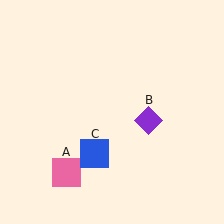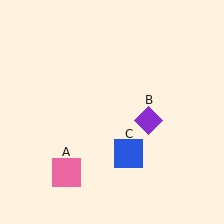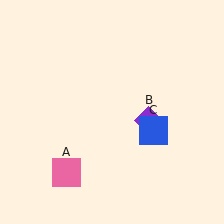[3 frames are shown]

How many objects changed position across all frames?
1 object changed position: blue square (object C).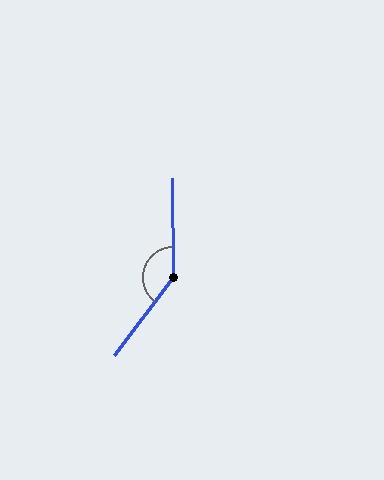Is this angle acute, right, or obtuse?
It is obtuse.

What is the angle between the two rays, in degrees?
Approximately 142 degrees.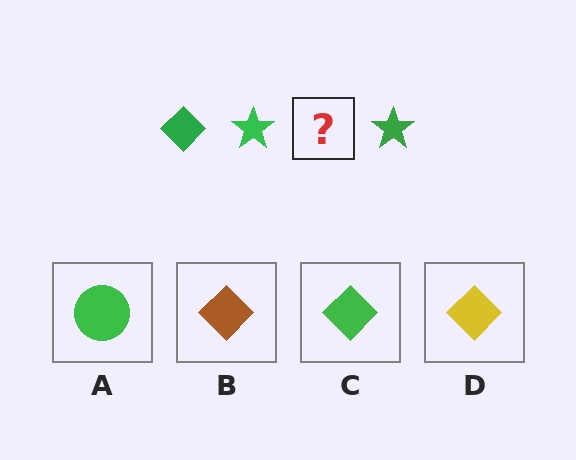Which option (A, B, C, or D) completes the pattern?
C.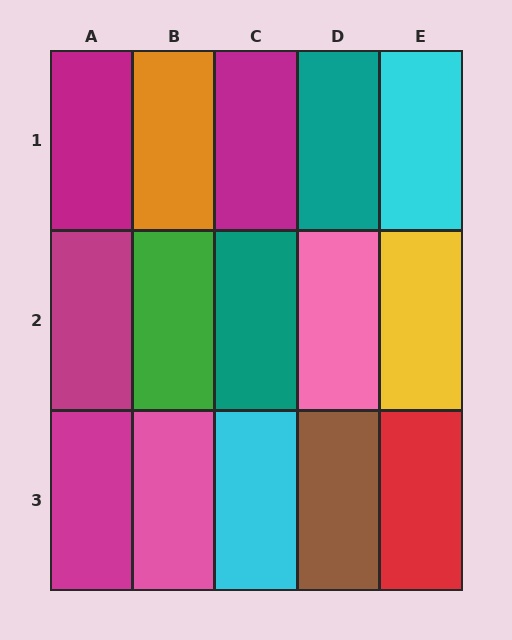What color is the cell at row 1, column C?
Magenta.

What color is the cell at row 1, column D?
Teal.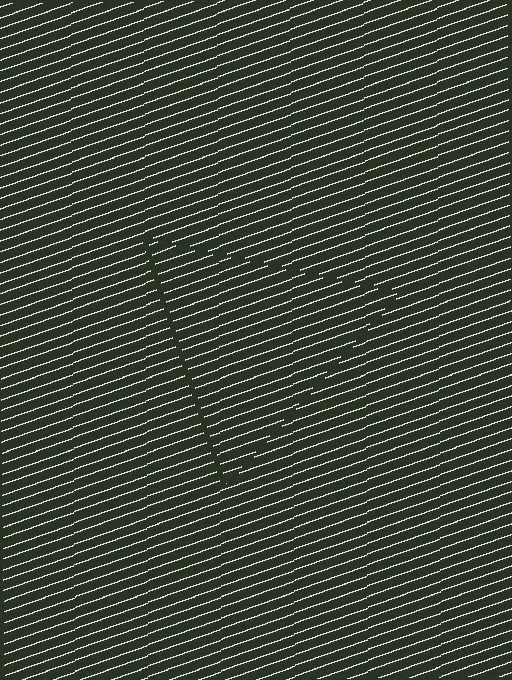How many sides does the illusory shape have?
3 sides — the line-ends trace a triangle.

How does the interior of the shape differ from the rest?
The interior of the shape contains the same grating, shifted by half a period — the contour is defined by the phase discontinuity where line-ends from the inner and outer gratings abut.